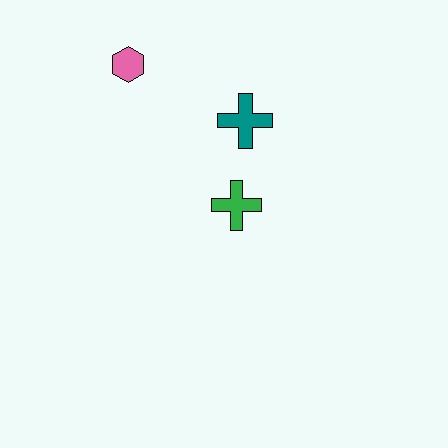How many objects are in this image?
There are 3 objects.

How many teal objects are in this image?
There is 1 teal object.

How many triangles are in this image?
There are no triangles.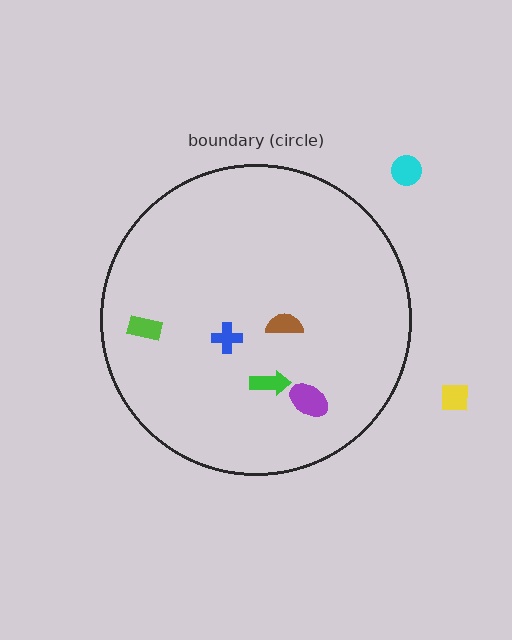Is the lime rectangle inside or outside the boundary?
Inside.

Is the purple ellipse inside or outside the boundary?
Inside.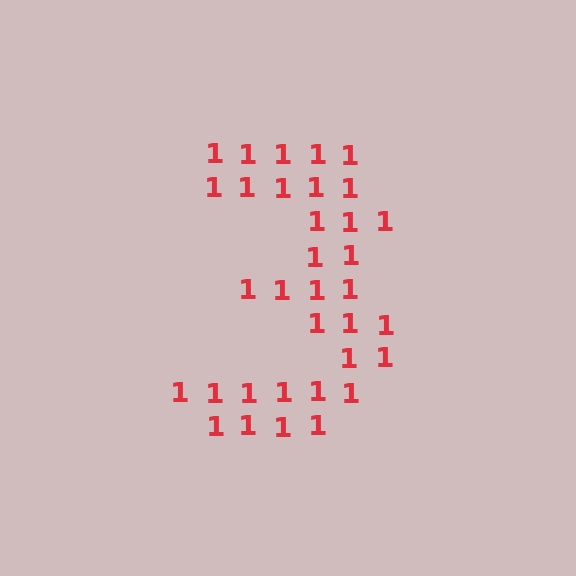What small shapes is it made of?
It is made of small digit 1's.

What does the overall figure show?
The overall figure shows the digit 3.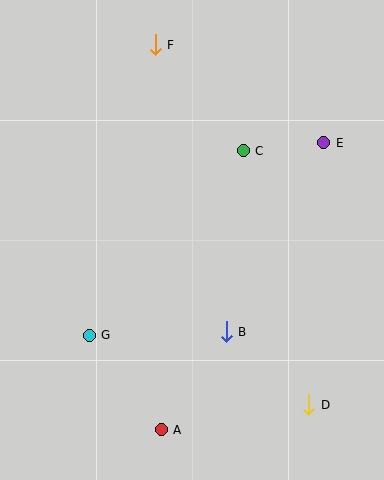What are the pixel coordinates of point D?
Point D is at (309, 405).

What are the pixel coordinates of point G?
Point G is at (89, 335).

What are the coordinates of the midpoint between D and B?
The midpoint between D and B is at (268, 368).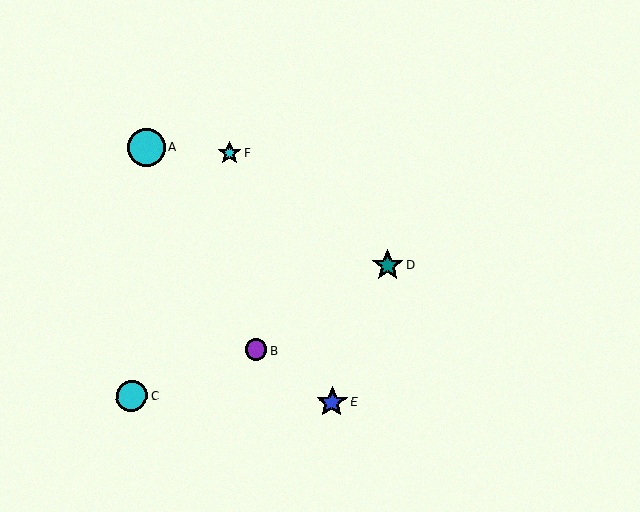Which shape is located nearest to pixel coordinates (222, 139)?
The cyan star (labeled F) at (230, 153) is nearest to that location.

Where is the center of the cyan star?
The center of the cyan star is at (230, 153).